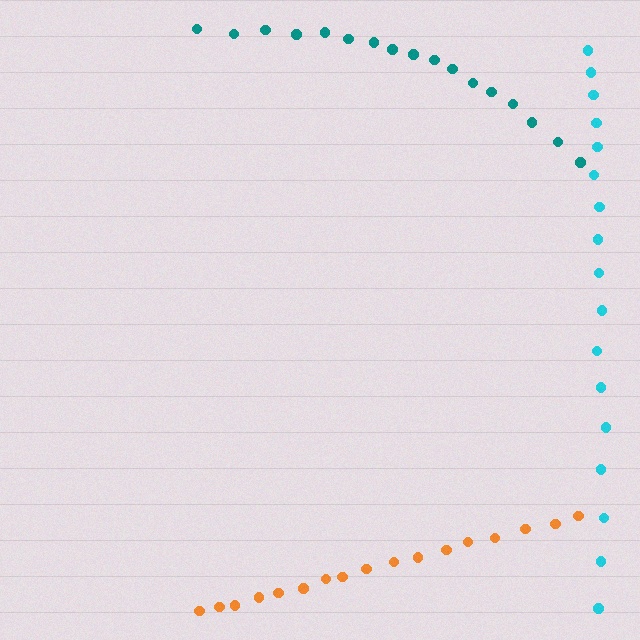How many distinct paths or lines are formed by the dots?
There are 3 distinct paths.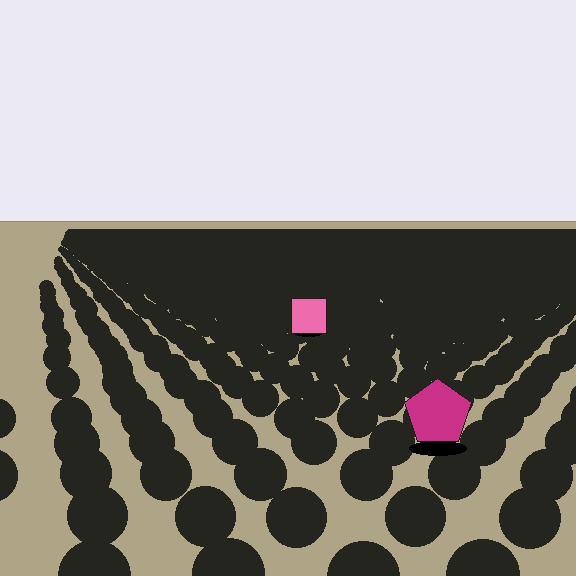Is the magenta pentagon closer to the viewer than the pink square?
Yes. The magenta pentagon is closer — you can tell from the texture gradient: the ground texture is coarser near it.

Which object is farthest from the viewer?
The pink square is farthest from the viewer. It appears smaller and the ground texture around it is denser.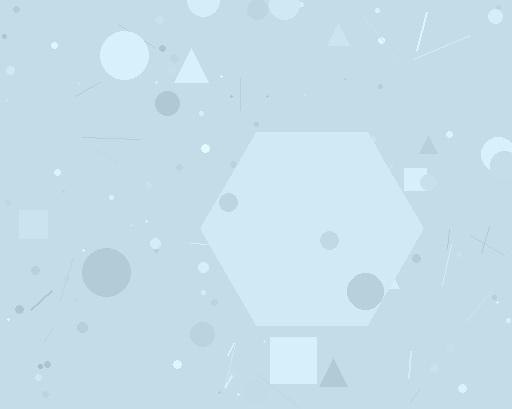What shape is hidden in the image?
A hexagon is hidden in the image.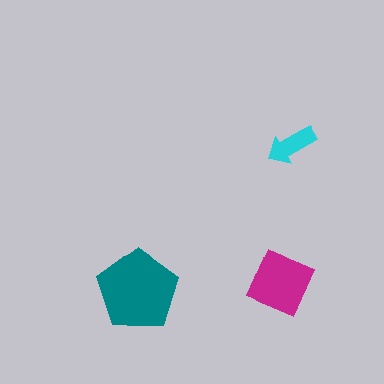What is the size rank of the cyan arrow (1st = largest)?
3rd.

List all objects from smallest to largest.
The cyan arrow, the magenta square, the teal pentagon.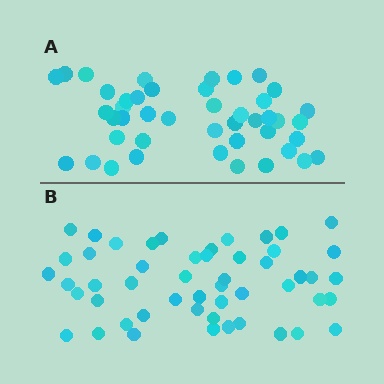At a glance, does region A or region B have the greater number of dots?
Region B (the bottom region) has more dots.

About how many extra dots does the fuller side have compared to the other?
Region B has roughly 8 or so more dots than region A.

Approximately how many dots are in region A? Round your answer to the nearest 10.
About 40 dots. (The exact count is 44, which rounds to 40.)